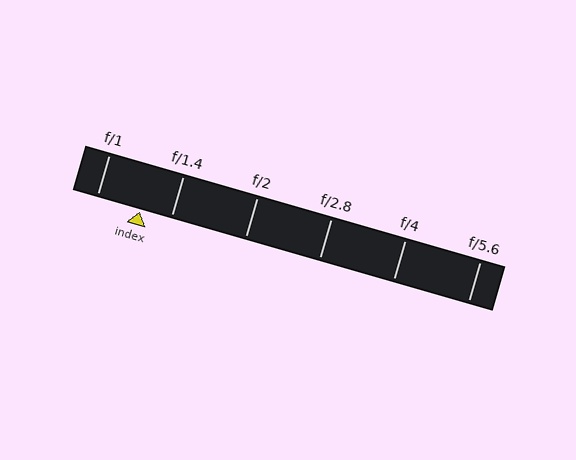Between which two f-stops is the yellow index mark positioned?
The index mark is between f/1 and f/1.4.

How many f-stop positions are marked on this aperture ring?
There are 6 f-stop positions marked.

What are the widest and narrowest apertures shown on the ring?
The widest aperture shown is f/1 and the narrowest is f/5.6.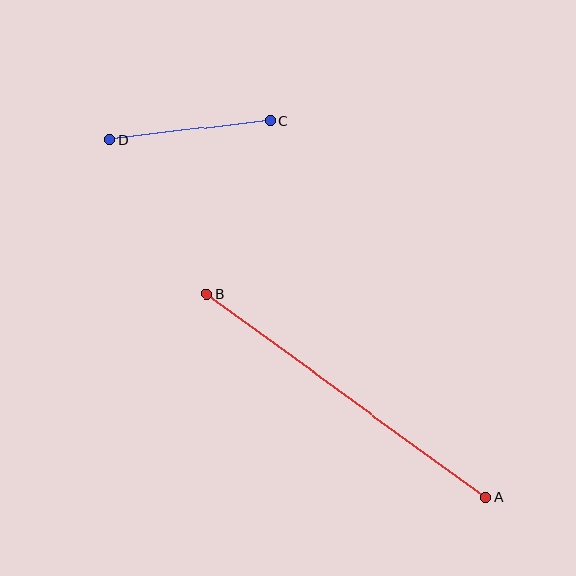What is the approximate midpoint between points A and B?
The midpoint is at approximately (346, 396) pixels.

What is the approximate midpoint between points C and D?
The midpoint is at approximately (190, 130) pixels.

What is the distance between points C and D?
The distance is approximately 162 pixels.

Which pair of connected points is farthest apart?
Points A and B are farthest apart.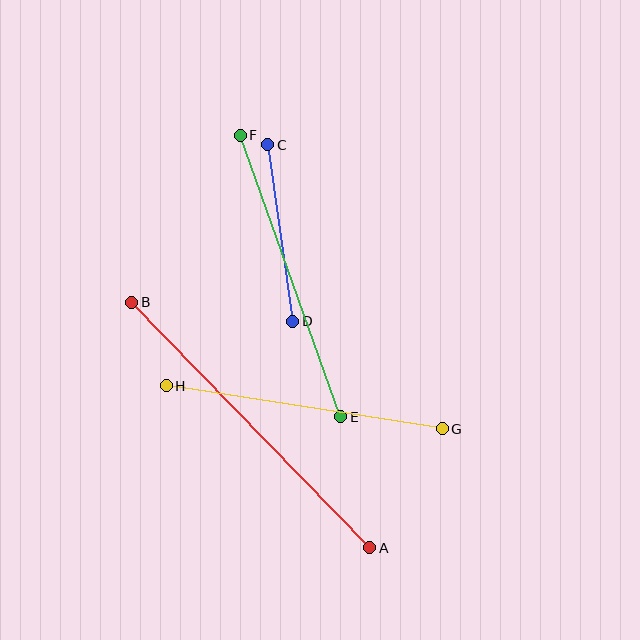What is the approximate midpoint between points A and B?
The midpoint is at approximately (251, 425) pixels.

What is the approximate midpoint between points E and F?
The midpoint is at approximately (291, 276) pixels.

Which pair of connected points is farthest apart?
Points A and B are farthest apart.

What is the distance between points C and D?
The distance is approximately 178 pixels.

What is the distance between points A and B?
The distance is approximately 342 pixels.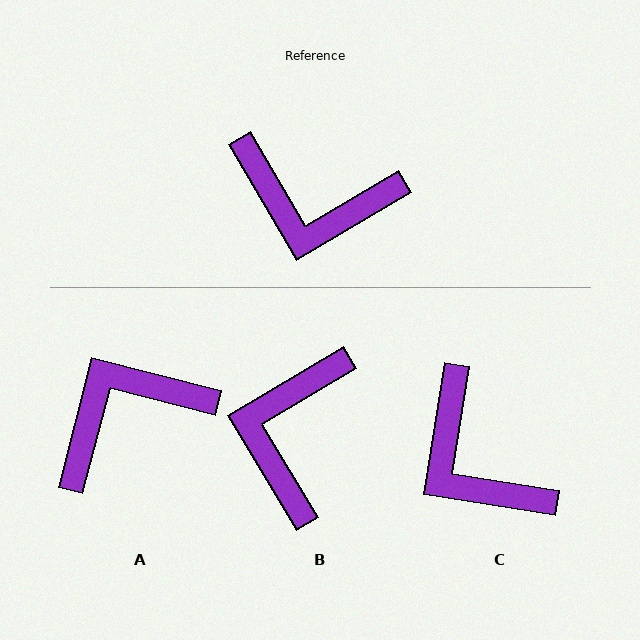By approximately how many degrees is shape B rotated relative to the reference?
Approximately 90 degrees clockwise.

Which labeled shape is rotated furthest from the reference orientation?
A, about 135 degrees away.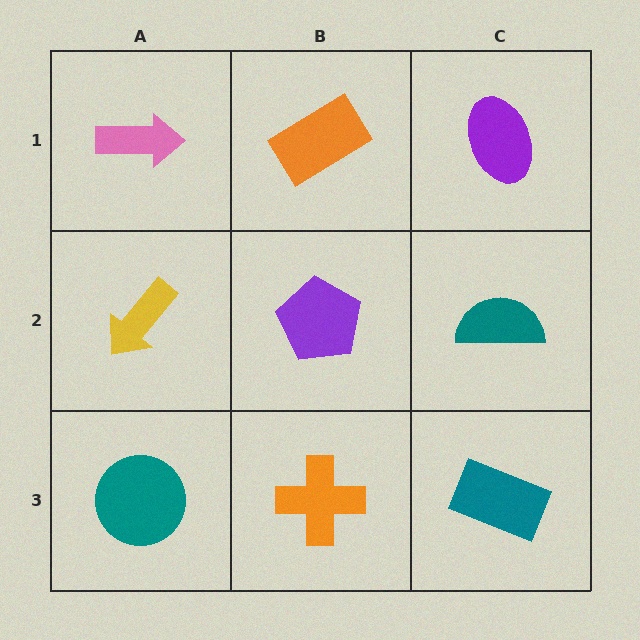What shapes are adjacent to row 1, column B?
A purple pentagon (row 2, column B), a pink arrow (row 1, column A), a purple ellipse (row 1, column C).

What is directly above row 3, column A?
A yellow arrow.